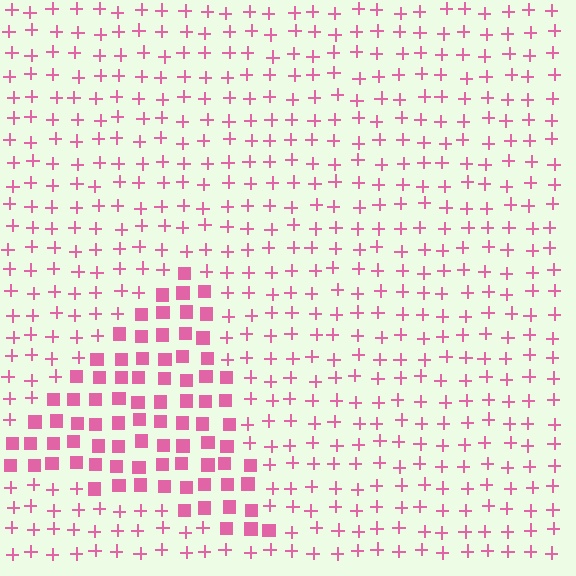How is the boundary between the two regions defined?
The boundary is defined by a change in element shape: squares inside vs. plus signs outside. All elements share the same color and spacing.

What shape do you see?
I see a triangle.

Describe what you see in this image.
The image is filled with small pink elements arranged in a uniform grid. A triangle-shaped region contains squares, while the surrounding area contains plus signs. The boundary is defined purely by the change in element shape.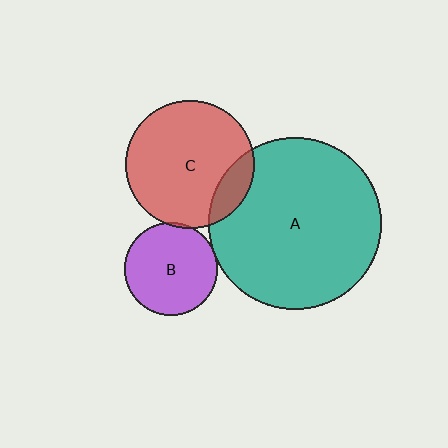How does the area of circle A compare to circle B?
Approximately 3.5 times.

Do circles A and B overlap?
Yes.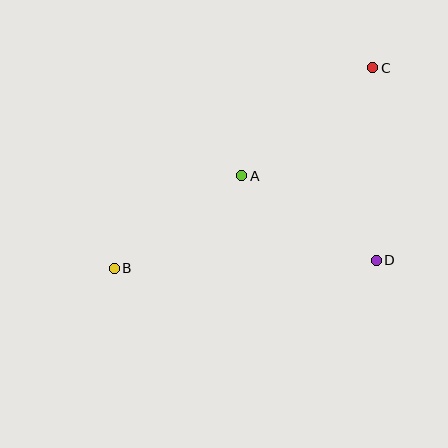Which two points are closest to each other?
Points A and B are closest to each other.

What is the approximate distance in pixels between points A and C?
The distance between A and C is approximately 170 pixels.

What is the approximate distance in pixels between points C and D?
The distance between C and D is approximately 192 pixels.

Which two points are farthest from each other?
Points B and C are farthest from each other.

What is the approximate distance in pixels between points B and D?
The distance between B and D is approximately 262 pixels.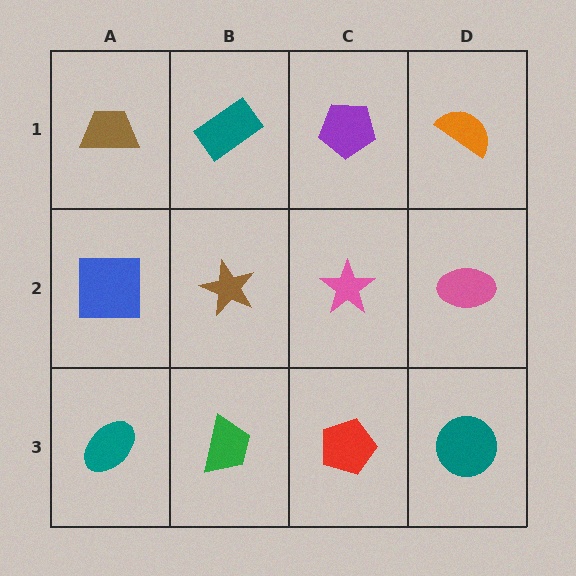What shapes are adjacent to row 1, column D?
A pink ellipse (row 2, column D), a purple pentagon (row 1, column C).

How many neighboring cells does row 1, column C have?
3.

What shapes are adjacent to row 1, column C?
A pink star (row 2, column C), a teal rectangle (row 1, column B), an orange semicircle (row 1, column D).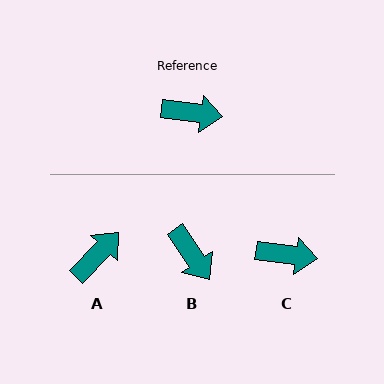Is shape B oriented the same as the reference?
No, it is off by about 48 degrees.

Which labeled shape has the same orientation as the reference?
C.